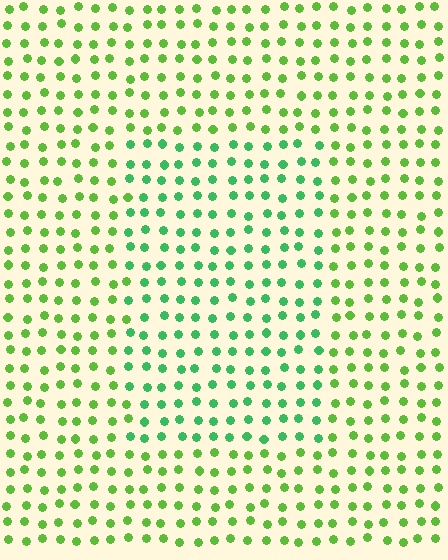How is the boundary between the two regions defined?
The boundary is defined purely by a slight shift in hue (about 33 degrees). Spacing, size, and orientation are identical on both sides.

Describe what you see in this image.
The image is filled with small lime elements in a uniform arrangement. A rectangle-shaped region is visible where the elements are tinted to a slightly different hue, forming a subtle color boundary.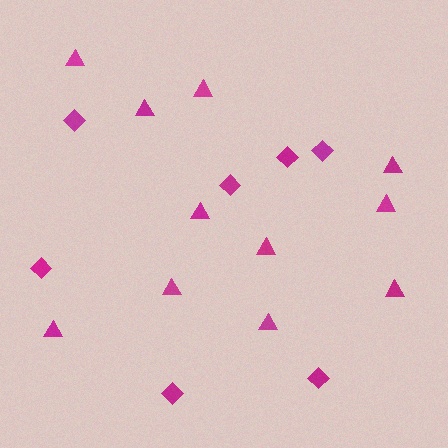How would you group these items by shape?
There are 2 groups: one group of triangles (11) and one group of diamonds (7).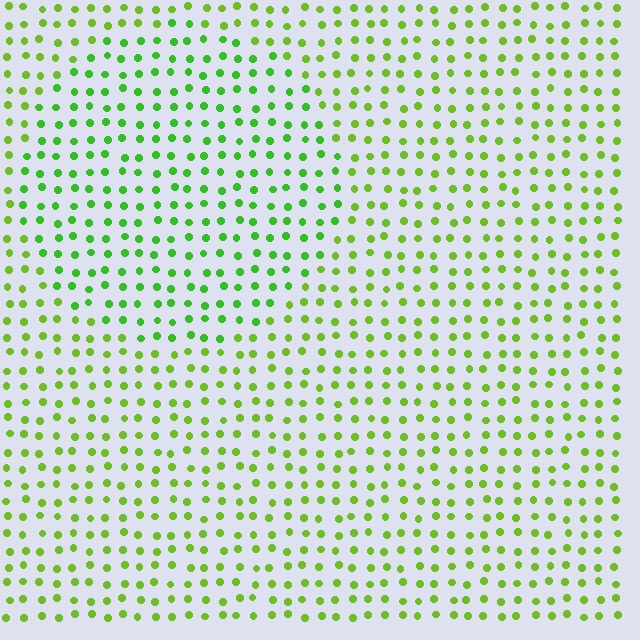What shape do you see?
I see a circle.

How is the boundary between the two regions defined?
The boundary is defined purely by a slight shift in hue (about 22 degrees). Spacing, size, and orientation are identical on both sides.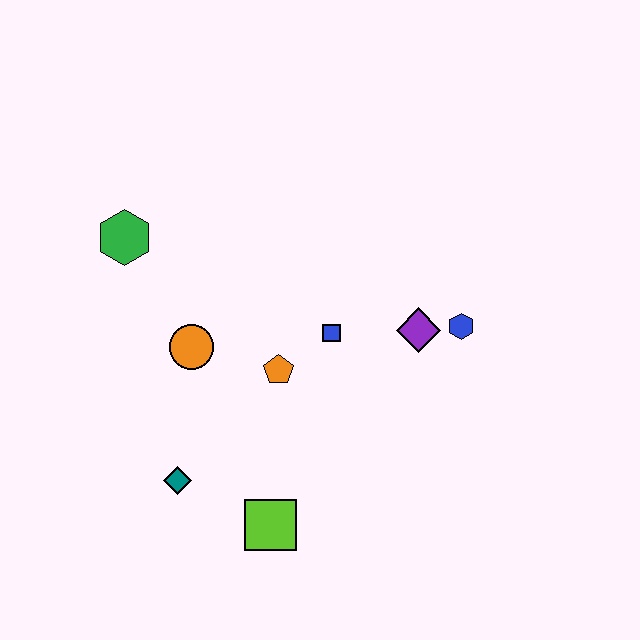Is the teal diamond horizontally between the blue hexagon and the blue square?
No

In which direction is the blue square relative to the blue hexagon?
The blue square is to the left of the blue hexagon.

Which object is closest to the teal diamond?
The lime square is closest to the teal diamond.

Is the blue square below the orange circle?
No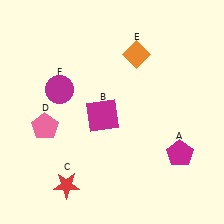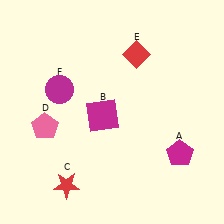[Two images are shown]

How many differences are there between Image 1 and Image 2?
There is 1 difference between the two images.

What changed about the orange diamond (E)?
In Image 1, E is orange. In Image 2, it changed to red.